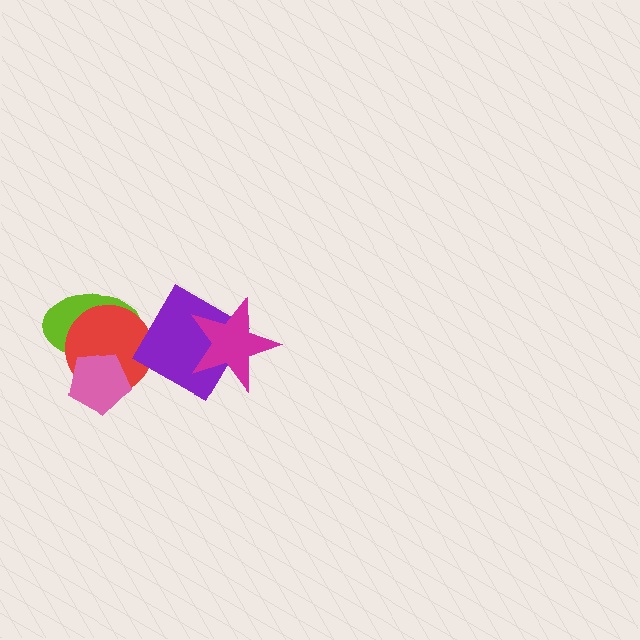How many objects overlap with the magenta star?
1 object overlaps with the magenta star.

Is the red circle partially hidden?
Yes, it is partially covered by another shape.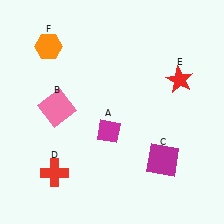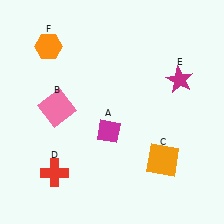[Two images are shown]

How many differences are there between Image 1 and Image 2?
There are 2 differences between the two images.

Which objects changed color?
C changed from magenta to orange. E changed from red to magenta.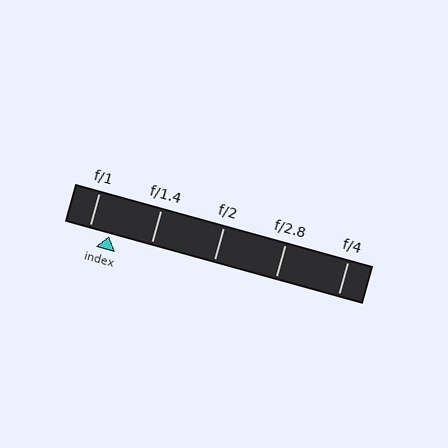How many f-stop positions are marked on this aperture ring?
There are 5 f-stop positions marked.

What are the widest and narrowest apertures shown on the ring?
The widest aperture shown is f/1 and the narrowest is f/4.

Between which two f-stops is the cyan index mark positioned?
The index mark is between f/1 and f/1.4.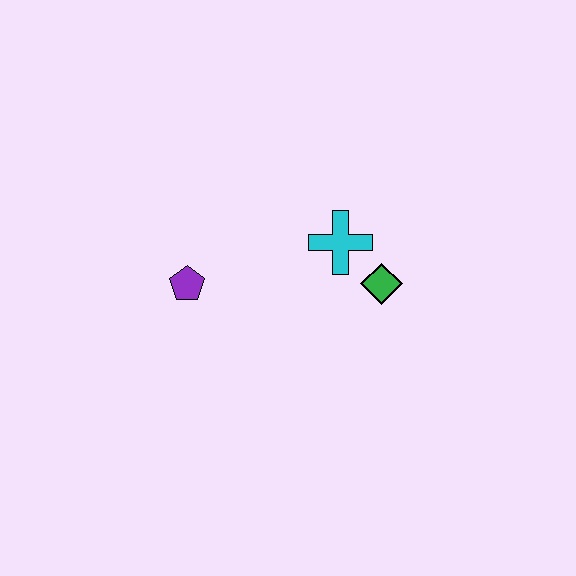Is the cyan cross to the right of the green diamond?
No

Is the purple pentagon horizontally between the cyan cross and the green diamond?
No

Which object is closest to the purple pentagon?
The cyan cross is closest to the purple pentagon.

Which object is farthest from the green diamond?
The purple pentagon is farthest from the green diamond.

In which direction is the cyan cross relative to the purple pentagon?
The cyan cross is to the right of the purple pentagon.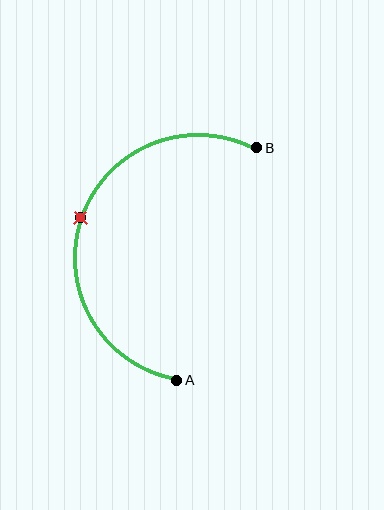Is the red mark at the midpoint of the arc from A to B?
Yes. The red mark lies on the arc at equal arc-length from both A and B — it is the arc midpoint.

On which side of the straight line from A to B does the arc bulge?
The arc bulges to the left of the straight line connecting A and B.